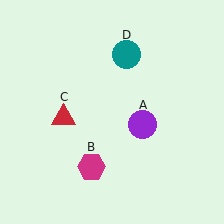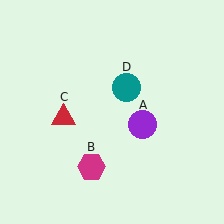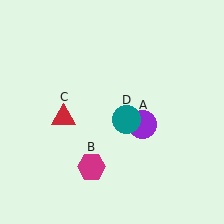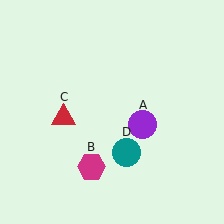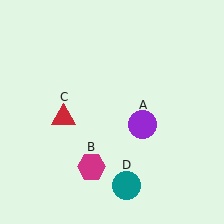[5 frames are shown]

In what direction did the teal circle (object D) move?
The teal circle (object D) moved down.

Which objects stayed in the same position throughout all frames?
Purple circle (object A) and magenta hexagon (object B) and red triangle (object C) remained stationary.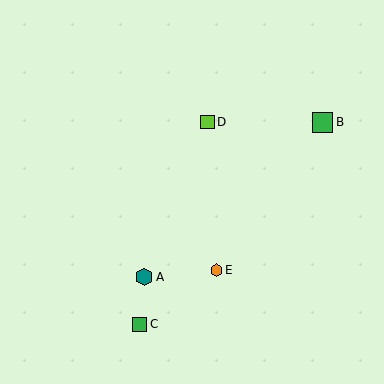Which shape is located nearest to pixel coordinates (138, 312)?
The green square (labeled C) at (140, 324) is nearest to that location.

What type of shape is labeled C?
Shape C is a green square.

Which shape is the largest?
The green square (labeled B) is the largest.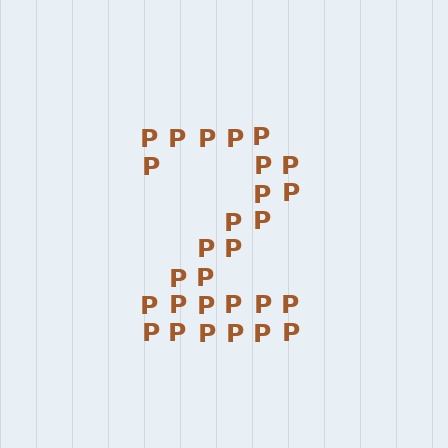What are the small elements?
The small elements are letter P's.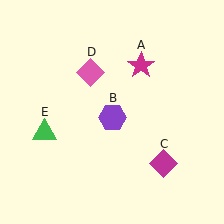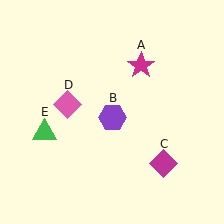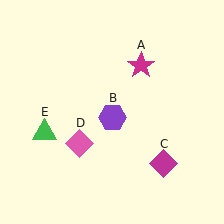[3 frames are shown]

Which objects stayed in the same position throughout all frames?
Magenta star (object A) and purple hexagon (object B) and magenta diamond (object C) and green triangle (object E) remained stationary.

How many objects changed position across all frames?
1 object changed position: pink diamond (object D).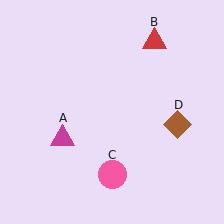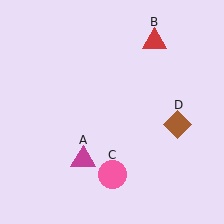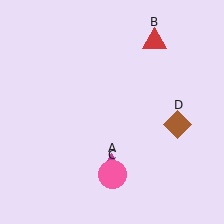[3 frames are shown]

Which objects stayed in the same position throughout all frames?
Red triangle (object B) and pink circle (object C) and brown diamond (object D) remained stationary.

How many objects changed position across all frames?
1 object changed position: magenta triangle (object A).